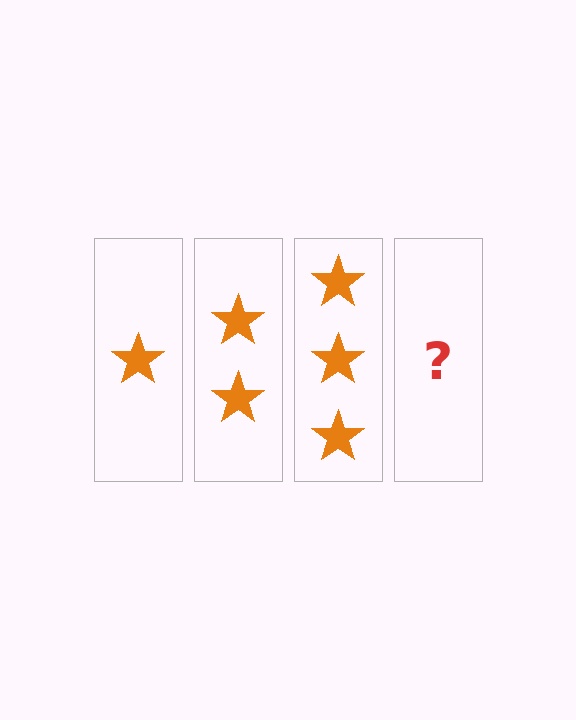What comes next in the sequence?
The next element should be 4 stars.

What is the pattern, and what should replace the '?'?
The pattern is that each step adds one more star. The '?' should be 4 stars.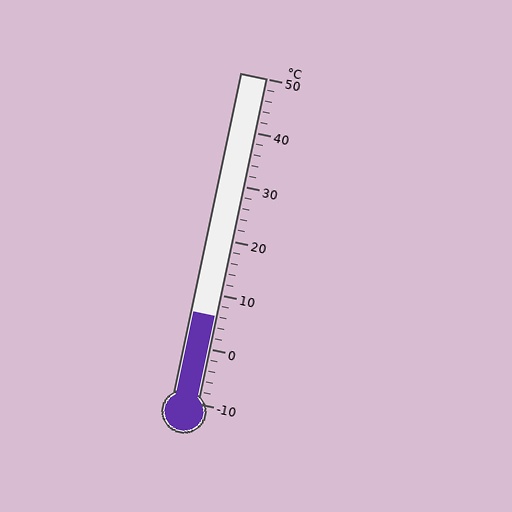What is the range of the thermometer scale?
The thermometer scale ranges from -10°C to 50°C.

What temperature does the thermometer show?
The thermometer shows approximately 6°C.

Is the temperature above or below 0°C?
The temperature is above 0°C.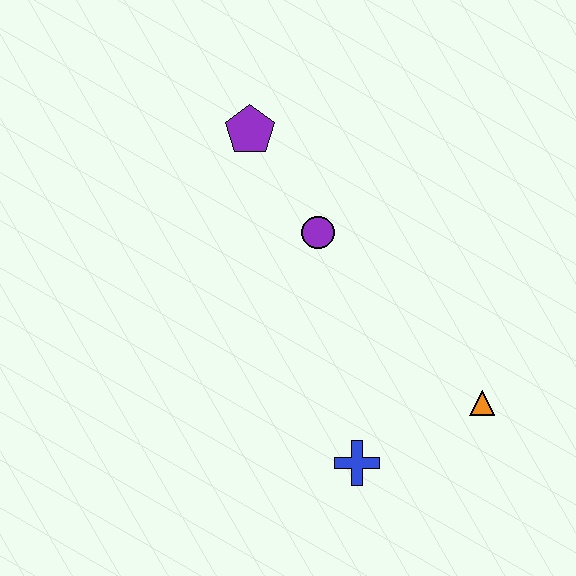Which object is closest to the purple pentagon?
The purple circle is closest to the purple pentagon.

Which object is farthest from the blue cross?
The purple pentagon is farthest from the blue cross.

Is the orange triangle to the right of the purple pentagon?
Yes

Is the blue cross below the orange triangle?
Yes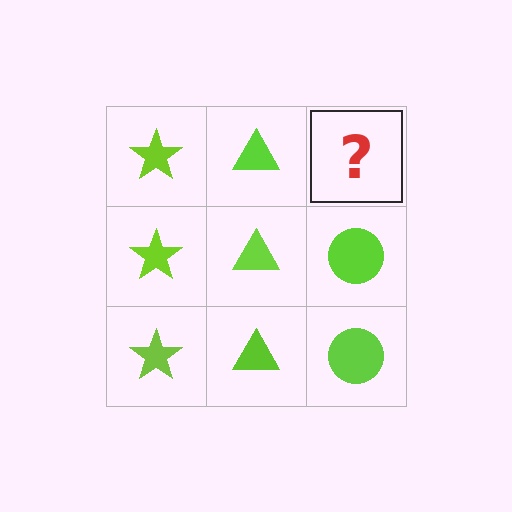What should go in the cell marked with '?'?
The missing cell should contain a lime circle.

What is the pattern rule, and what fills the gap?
The rule is that each column has a consistent shape. The gap should be filled with a lime circle.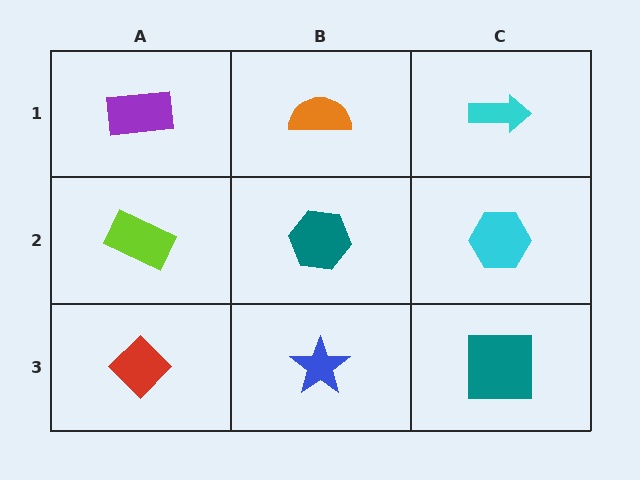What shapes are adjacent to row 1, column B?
A teal hexagon (row 2, column B), a purple rectangle (row 1, column A), a cyan arrow (row 1, column C).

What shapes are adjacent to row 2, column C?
A cyan arrow (row 1, column C), a teal square (row 3, column C), a teal hexagon (row 2, column B).